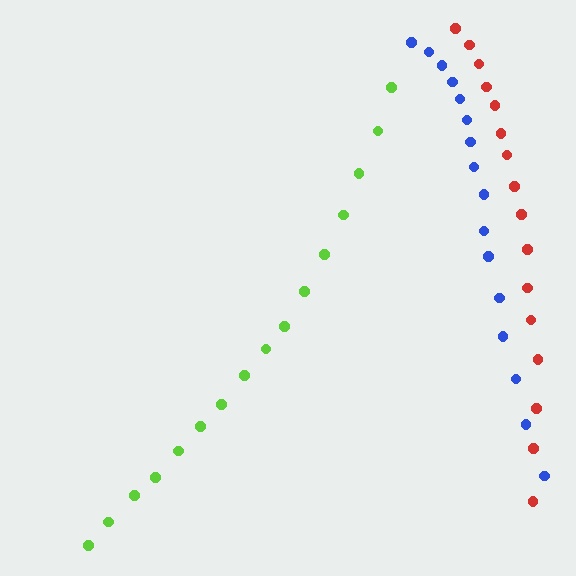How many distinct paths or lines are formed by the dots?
There are 3 distinct paths.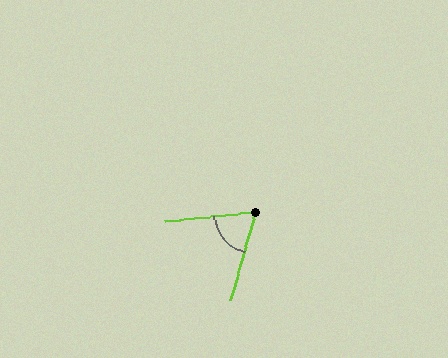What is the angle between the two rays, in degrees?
Approximately 69 degrees.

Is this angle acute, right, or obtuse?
It is acute.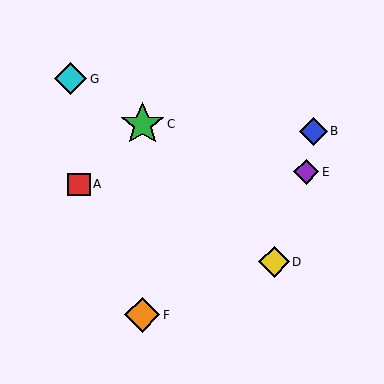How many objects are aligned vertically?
2 objects (C, F) are aligned vertically.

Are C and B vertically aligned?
No, C is at x≈142 and B is at x≈313.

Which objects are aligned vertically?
Objects C, F are aligned vertically.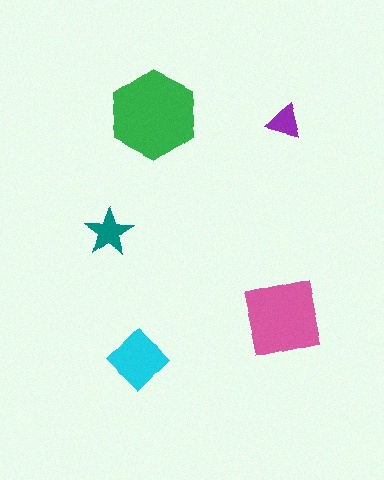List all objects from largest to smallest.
The green hexagon, the pink square, the cyan diamond, the teal star, the purple triangle.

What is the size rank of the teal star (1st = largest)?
4th.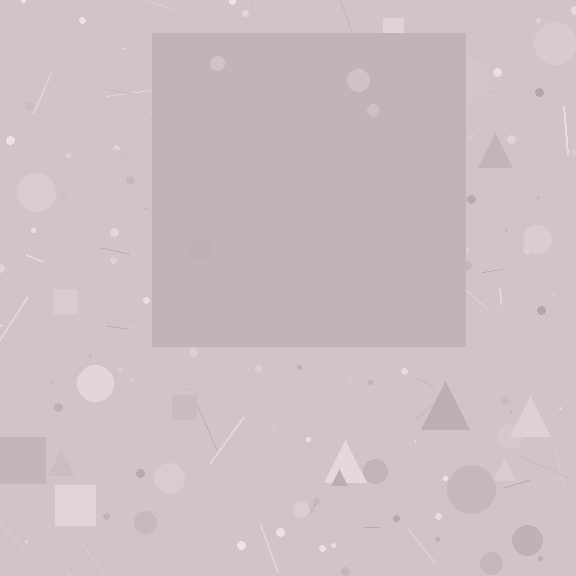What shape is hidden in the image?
A square is hidden in the image.